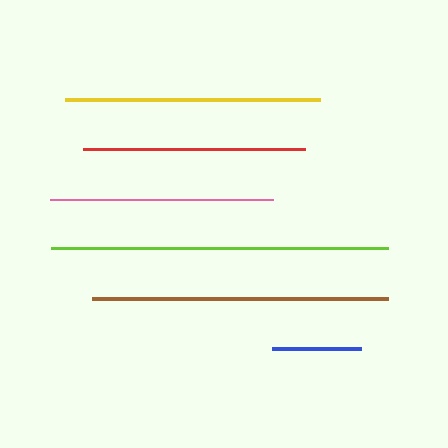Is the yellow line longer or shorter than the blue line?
The yellow line is longer than the blue line.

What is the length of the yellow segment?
The yellow segment is approximately 255 pixels long.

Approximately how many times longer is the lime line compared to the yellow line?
The lime line is approximately 1.3 times the length of the yellow line.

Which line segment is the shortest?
The blue line is the shortest at approximately 89 pixels.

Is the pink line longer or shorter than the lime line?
The lime line is longer than the pink line.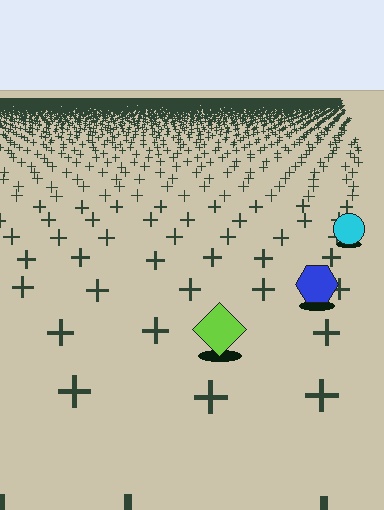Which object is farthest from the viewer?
The cyan circle is farthest from the viewer. It appears smaller and the ground texture around it is denser.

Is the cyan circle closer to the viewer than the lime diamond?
No. The lime diamond is closer — you can tell from the texture gradient: the ground texture is coarser near it.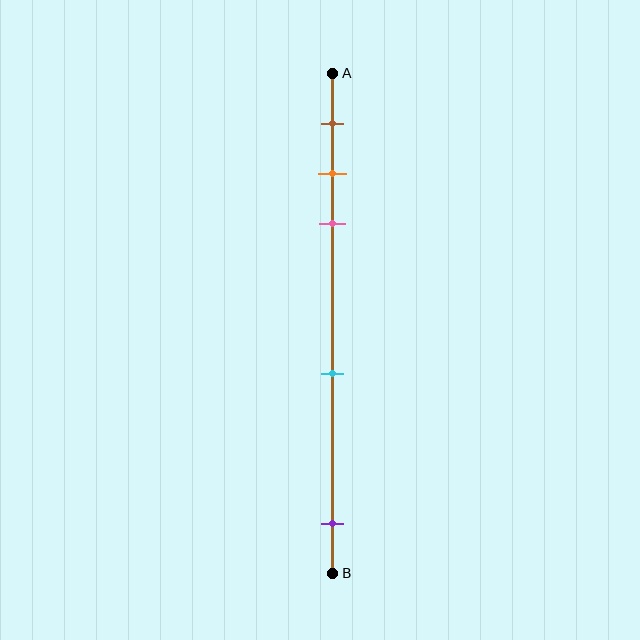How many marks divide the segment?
There are 5 marks dividing the segment.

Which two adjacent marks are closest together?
The orange and pink marks are the closest adjacent pair.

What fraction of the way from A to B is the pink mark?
The pink mark is approximately 30% (0.3) of the way from A to B.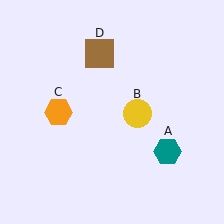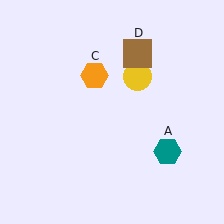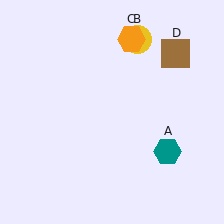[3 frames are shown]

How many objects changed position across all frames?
3 objects changed position: yellow circle (object B), orange hexagon (object C), brown square (object D).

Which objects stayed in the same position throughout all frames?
Teal hexagon (object A) remained stationary.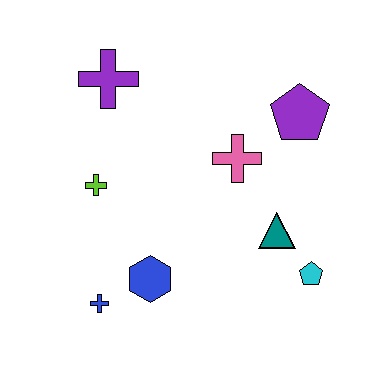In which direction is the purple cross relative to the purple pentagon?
The purple cross is to the left of the purple pentagon.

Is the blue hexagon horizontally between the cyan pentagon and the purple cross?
Yes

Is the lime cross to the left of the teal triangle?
Yes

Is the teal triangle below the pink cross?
Yes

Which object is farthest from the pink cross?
The blue cross is farthest from the pink cross.